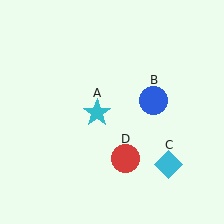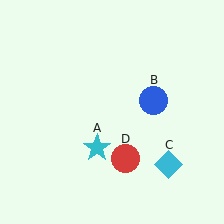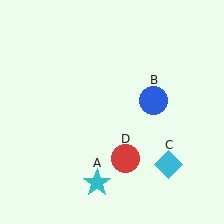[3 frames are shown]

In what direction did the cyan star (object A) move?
The cyan star (object A) moved down.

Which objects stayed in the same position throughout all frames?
Blue circle (object B) and cyan diamond (object C) and red circle (object D) remained stationary.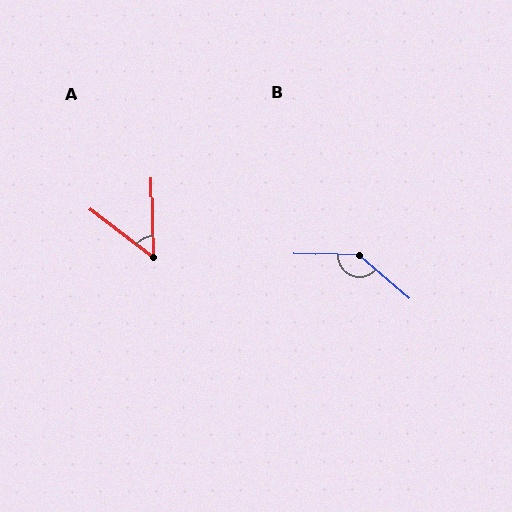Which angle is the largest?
B, at approximately 141 degrees.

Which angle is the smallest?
A, at approximately 52 degrees.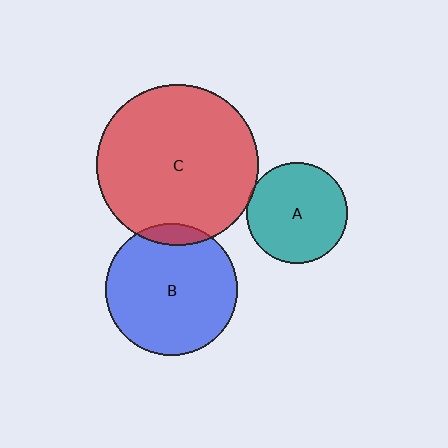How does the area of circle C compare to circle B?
Approximately 1.5 times.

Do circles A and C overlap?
Yes.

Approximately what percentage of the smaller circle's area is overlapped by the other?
Approximately 5%.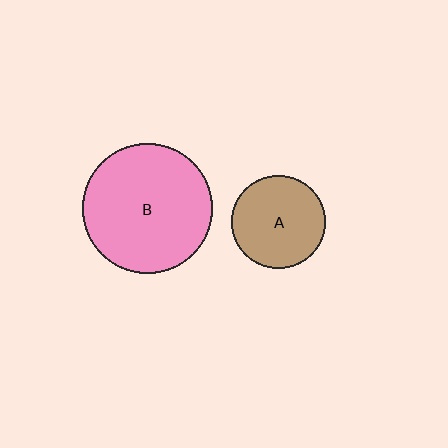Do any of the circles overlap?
No, none of the circles overlap.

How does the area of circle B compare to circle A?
Approximately 1.9 times.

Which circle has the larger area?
Circle B (pink).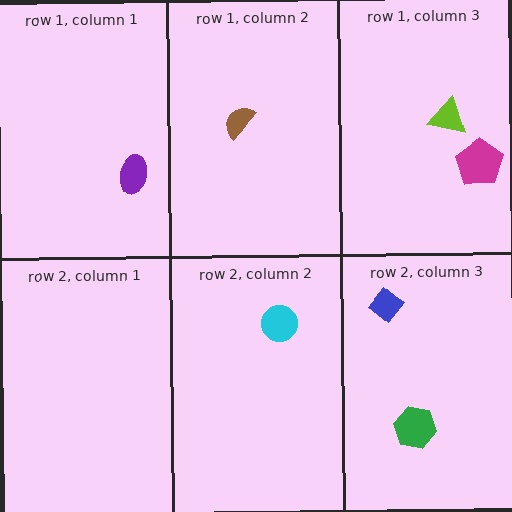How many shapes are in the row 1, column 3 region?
2.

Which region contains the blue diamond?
The row 2, column 3 region.